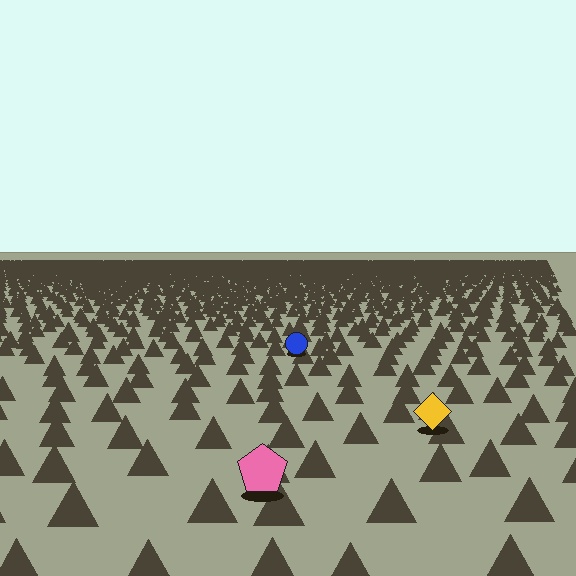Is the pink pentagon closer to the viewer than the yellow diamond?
Yes. The pink pentagon is closer — you can tell from the texture gradient: the ground texture is coarser near it.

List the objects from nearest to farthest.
From nearest to farthest: the pink pentagon, the yellow diamond, the blue circle.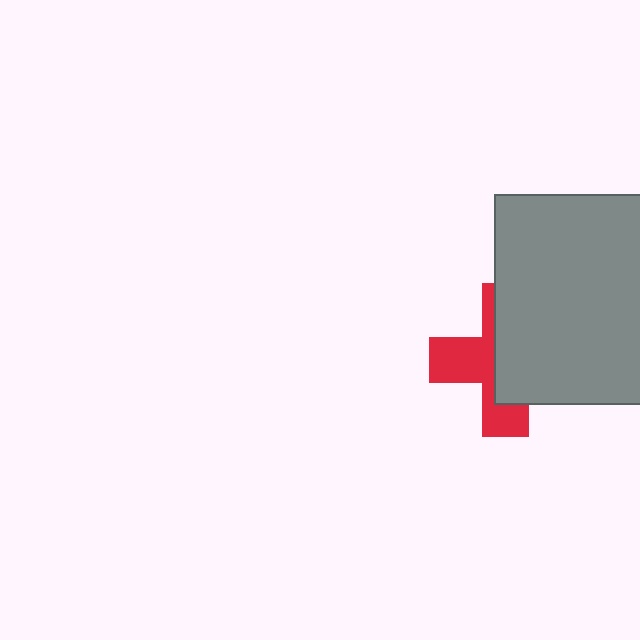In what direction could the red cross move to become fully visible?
The red cross could move left. That would shift it out from behind the gray rectangle entirely.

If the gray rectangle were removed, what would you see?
You would see the complete red cross.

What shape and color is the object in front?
The object in front is a gray rectangle.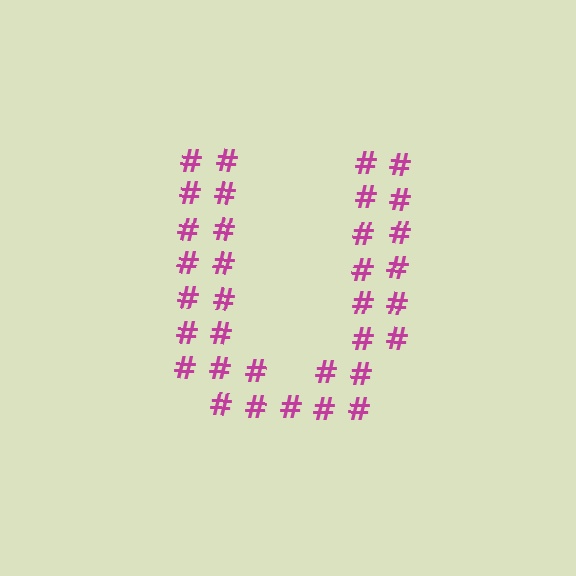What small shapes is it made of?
It is made of small hash symbols.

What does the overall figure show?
The overall figure shows the letter U.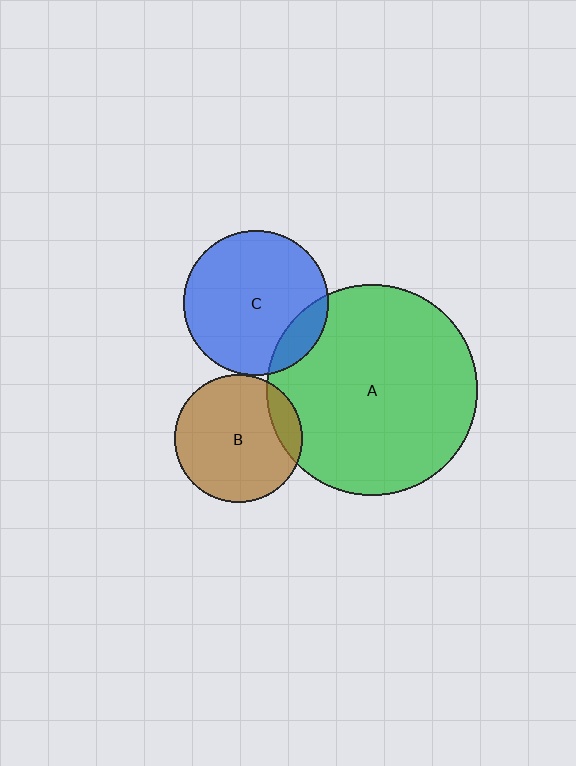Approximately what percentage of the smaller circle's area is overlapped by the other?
Approximately 15%.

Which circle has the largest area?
Circle A (green).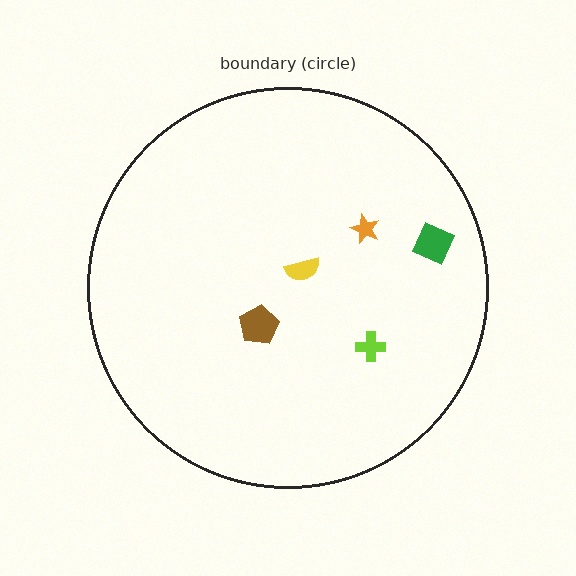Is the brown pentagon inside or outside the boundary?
Inside.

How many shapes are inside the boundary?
5 inside, 0 outside.